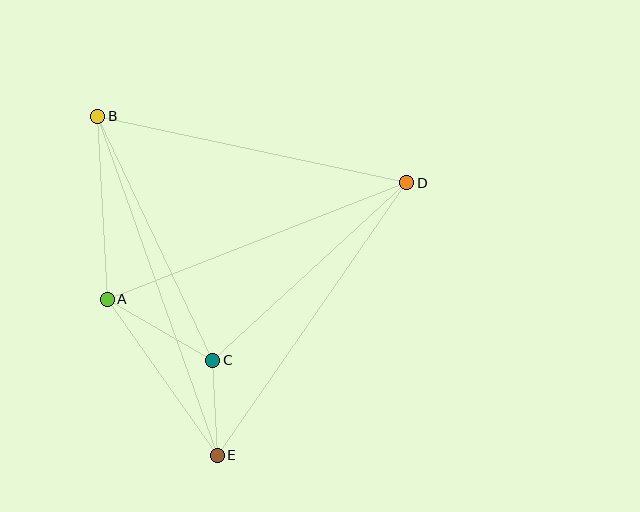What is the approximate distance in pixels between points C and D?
The distance between C and D is approximately 263 pixels.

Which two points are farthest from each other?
Points B and E are farthest from each other.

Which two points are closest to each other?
Points C and E are closest to each other.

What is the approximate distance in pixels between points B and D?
The distance between B and D is approximately 316 pixels.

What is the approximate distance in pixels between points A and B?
The distance between A and B is approximately 183 pixels.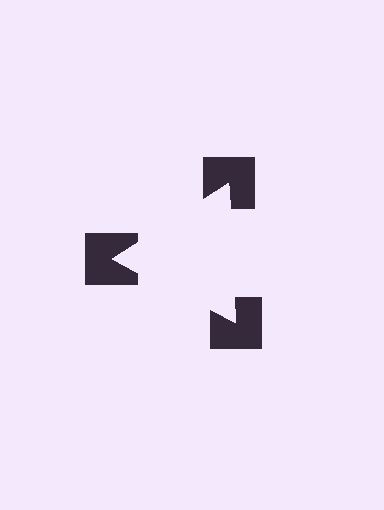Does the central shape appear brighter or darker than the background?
It typically appears slightly brighter than the background, even though no actual brightness change is drawn.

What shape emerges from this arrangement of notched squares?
An illusory triangle — its edges are inferred from the aligned wedge cuts in the notched squares, not physically drawn.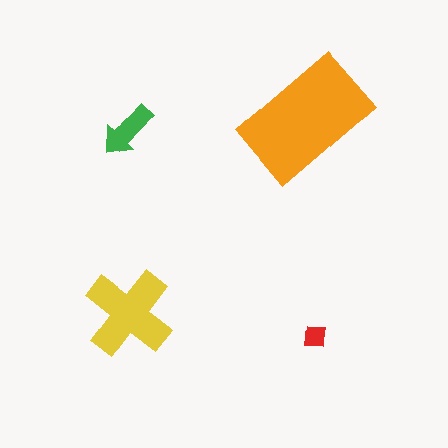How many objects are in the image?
There are 4 objects in the image.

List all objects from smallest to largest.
The red square, the green arrow, the yellow cross, the orange rectangle.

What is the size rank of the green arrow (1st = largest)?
3rd.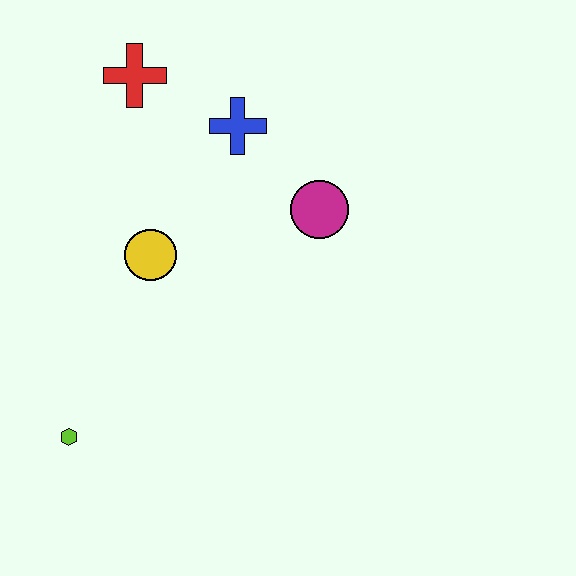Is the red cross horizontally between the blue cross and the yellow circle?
No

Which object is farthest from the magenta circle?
The lime hexagon is farthest from the magenta circle.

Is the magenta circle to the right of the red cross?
Yes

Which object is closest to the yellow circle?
The blue cross is closest to the yellow circle.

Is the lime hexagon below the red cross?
Yes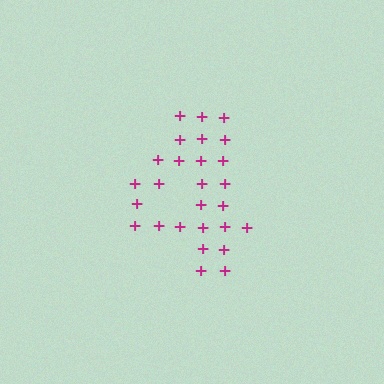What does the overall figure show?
The overall figure shows the digit 4.